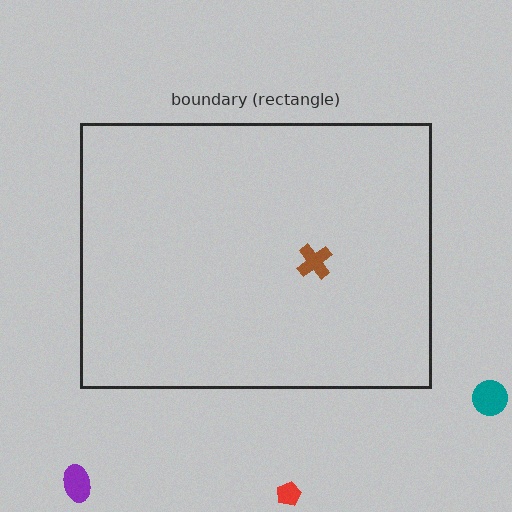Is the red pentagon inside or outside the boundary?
Outside.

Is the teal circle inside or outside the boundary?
Outside.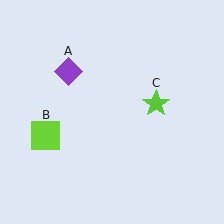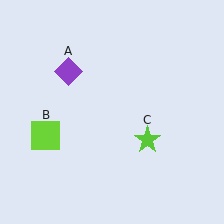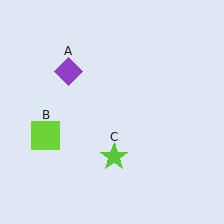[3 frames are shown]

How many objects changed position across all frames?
1 object changed position: lime star (object C).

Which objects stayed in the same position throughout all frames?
Purple diamond (object A) and lime square (object B) remained stationary.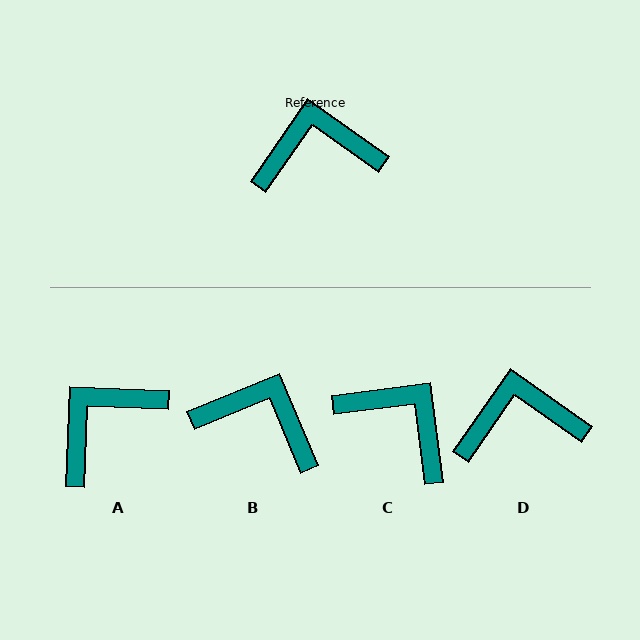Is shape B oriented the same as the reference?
No, it is off by about 32 degrees.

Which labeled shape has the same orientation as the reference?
D.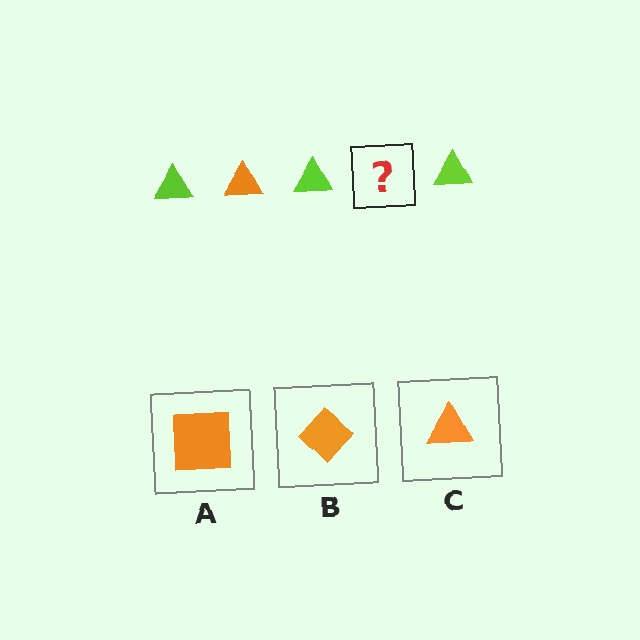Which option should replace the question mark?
Option C.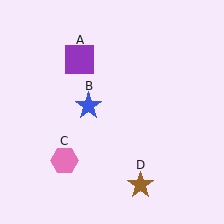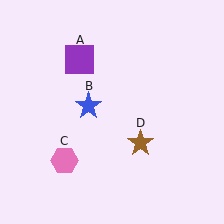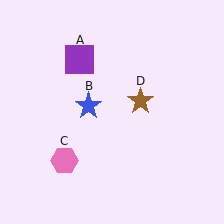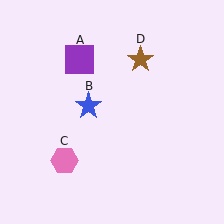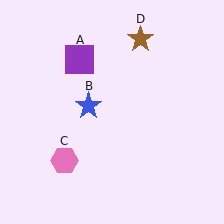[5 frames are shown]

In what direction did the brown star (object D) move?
The brown star (object D) moved up.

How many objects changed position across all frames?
1 object changed position: brown star (object D).